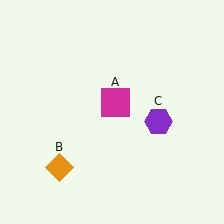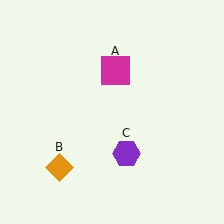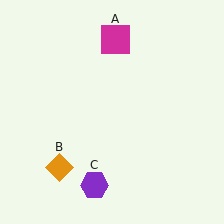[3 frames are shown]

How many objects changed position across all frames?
2 objects changed position: magenta square (object A), purple hexagon (object C).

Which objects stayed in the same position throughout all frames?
Orange diamond (object B) remained stationary.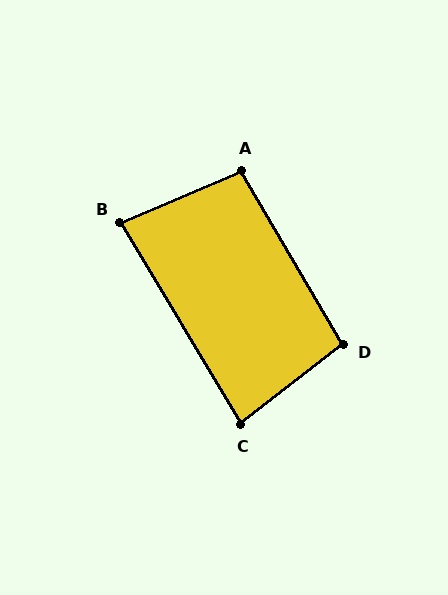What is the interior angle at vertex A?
Approximately 97 degrees (obtuse).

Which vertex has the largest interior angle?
D, at approximately 98 degrees.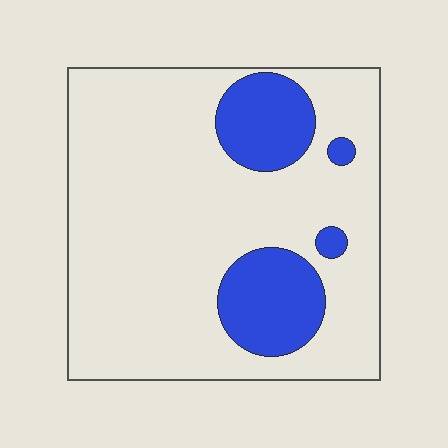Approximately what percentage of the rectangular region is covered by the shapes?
Approximately 20%.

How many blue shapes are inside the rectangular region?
4.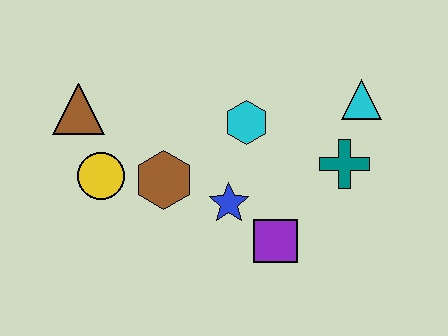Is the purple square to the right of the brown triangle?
Yes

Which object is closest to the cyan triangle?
The teal cross is closest to the cyan triangle.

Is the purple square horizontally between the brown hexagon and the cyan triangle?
Yes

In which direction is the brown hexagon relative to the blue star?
The brown hexagon is to the left of the blue star.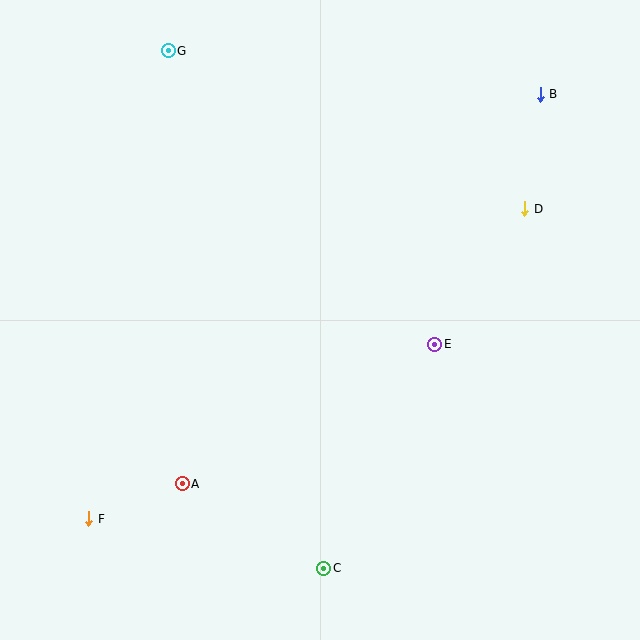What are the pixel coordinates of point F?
Point F is at (89, 519).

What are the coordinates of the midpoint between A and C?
The midpoint between A and C is at (253, 526).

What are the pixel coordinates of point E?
Point E is at (434, 344).